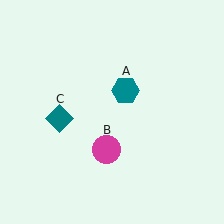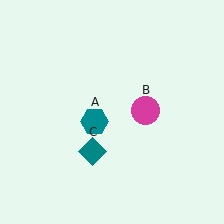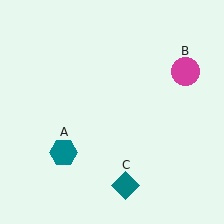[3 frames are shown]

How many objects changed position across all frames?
3 objects changed position: teal hexagon (object A), magenta circle (object B), teal diamond (object C).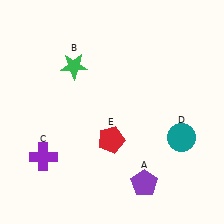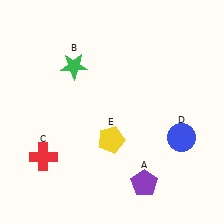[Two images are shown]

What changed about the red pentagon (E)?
In Image 1, E is red. In Image 2, it changed to yellow.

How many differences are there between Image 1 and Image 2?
There are 3 differences between the two images.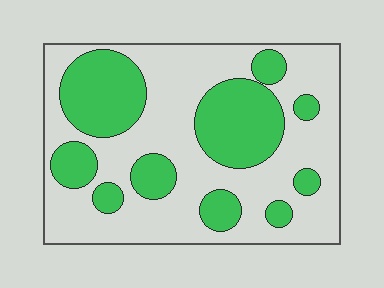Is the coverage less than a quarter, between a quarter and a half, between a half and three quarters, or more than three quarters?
Between a quarter and a half.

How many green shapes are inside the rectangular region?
10.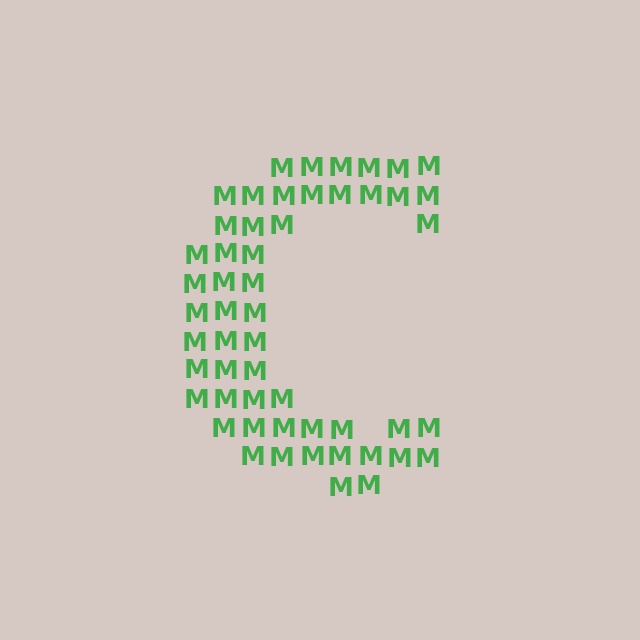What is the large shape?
The large shape is the letter C.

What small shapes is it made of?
It is made of small letter M's.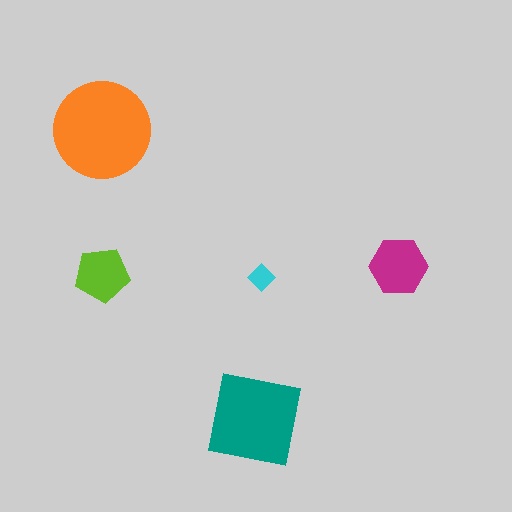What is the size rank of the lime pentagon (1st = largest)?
4th.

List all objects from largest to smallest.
The orange circle, the teal square, the magenta hexagon, the lime pentagon, the cyan diamond.